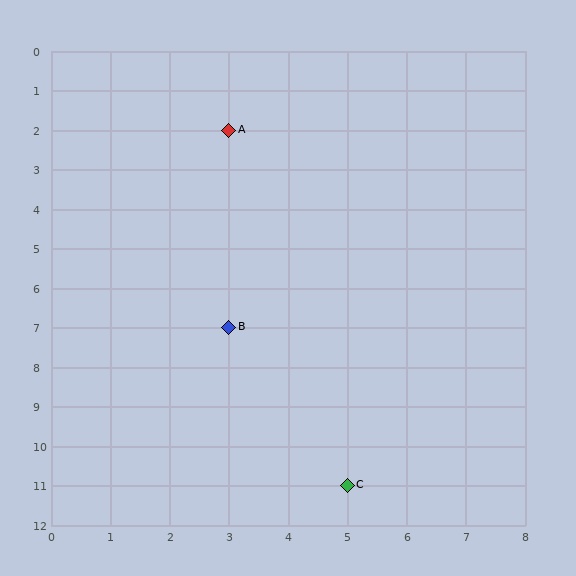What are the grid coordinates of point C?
Point C is at grid coordinates (5, 11).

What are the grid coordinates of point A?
Point A is at grid coordinates (3, 2).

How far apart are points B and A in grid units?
Points B and A are 5 rows apart.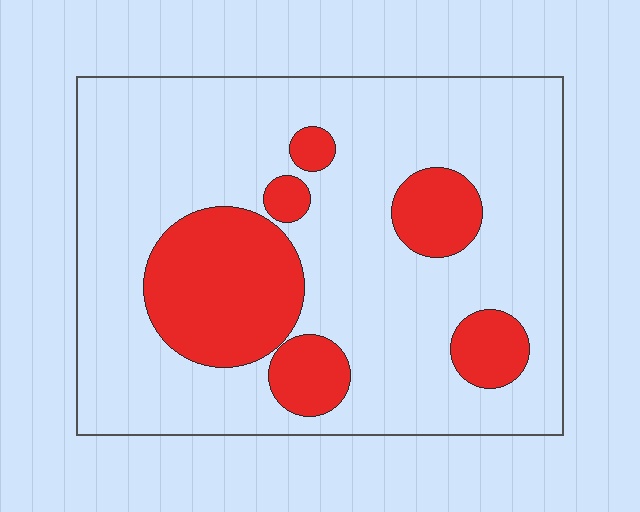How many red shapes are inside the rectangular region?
6.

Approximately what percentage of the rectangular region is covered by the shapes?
Approximately 25%.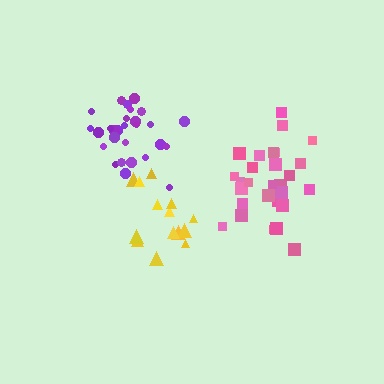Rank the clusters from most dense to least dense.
purple, pink, yellow.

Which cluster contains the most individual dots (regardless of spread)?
Purple (28).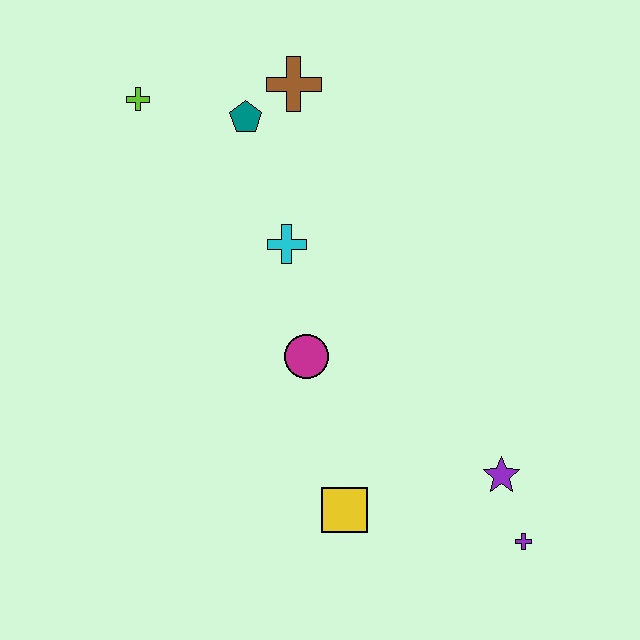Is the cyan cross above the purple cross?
Yes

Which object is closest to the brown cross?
The teal pentagon is closest to the brown cross.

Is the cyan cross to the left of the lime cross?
No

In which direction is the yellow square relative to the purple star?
The yellow square is to the left of the purple star.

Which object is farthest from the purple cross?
The lime cross is farthest from the purple cross.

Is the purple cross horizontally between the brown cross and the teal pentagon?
No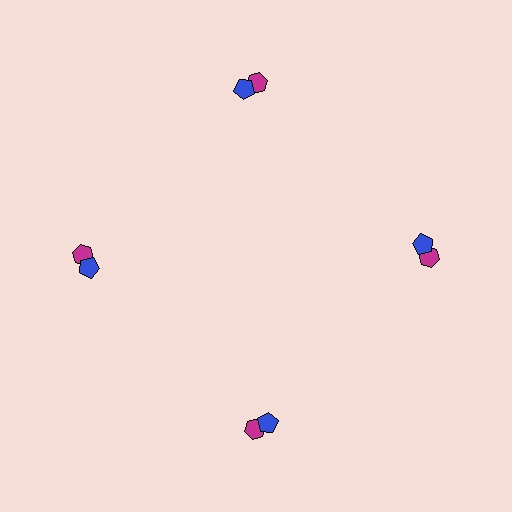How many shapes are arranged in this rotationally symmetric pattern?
There are 8 shapes, arranged in 4 groups of 2.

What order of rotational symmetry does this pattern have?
This pattern has 4-fold rotational symmetry.